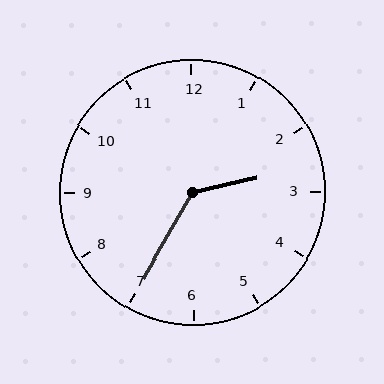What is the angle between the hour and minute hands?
Approximately 132 degrees.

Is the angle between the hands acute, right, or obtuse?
It is obtuse.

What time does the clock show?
2:35.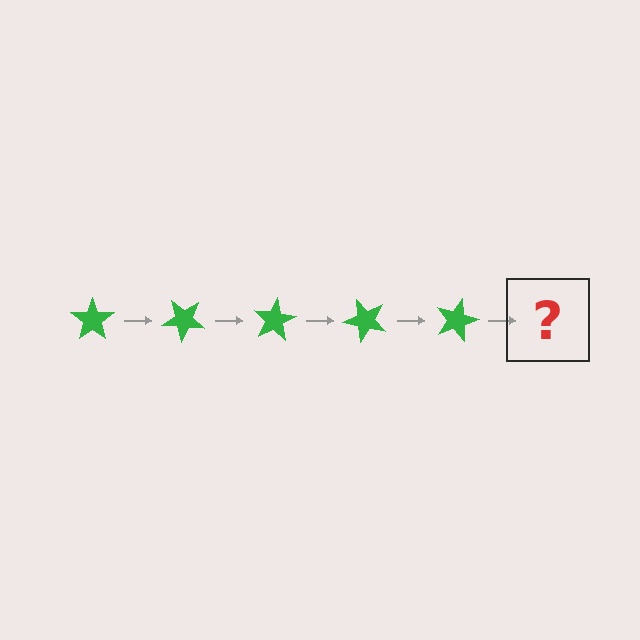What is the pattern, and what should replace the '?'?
The pattern is that the star rotates 40 degrees each step. The '?' should be a green star rotated 200 degrees.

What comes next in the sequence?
The next element should be a green star rotated 200 degrees.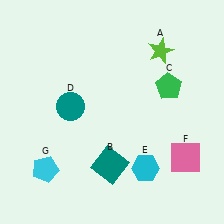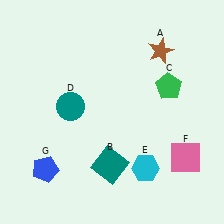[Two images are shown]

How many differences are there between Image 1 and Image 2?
There are 2 differences between the two images.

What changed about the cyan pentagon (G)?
In Image 1, G is cyan. In Image 2, it changed to blue.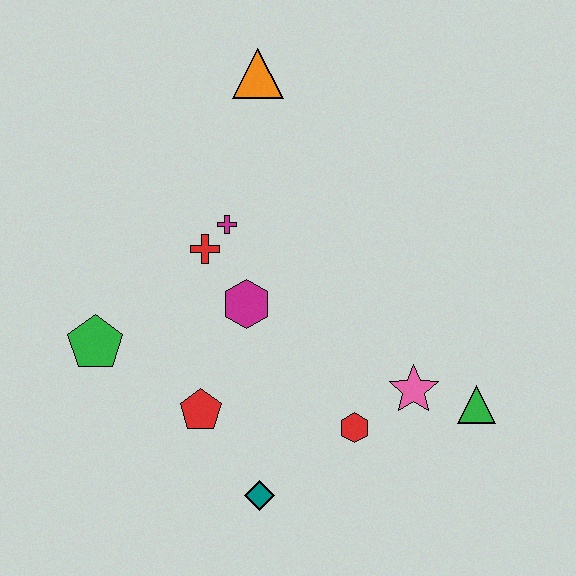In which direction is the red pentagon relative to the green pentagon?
The red pentagon is to the right of the green pentagon.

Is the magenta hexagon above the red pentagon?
Yes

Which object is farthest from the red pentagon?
The orange triangle is farthest from the red pentagon.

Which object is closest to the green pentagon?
The red pentagon is closest to the green pentagon.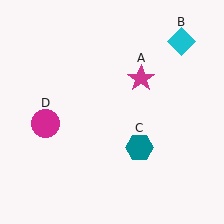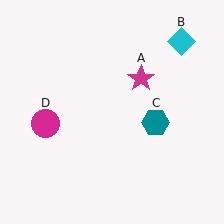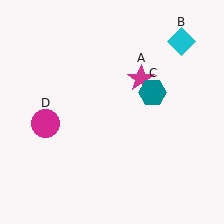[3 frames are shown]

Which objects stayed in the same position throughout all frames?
Magenta star (object A) and cyan diamond (object B) and magenta circle (object D) remained stationary.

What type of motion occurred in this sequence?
The teal hexagon (object C) rotated counterclockwise around the center of the scene.